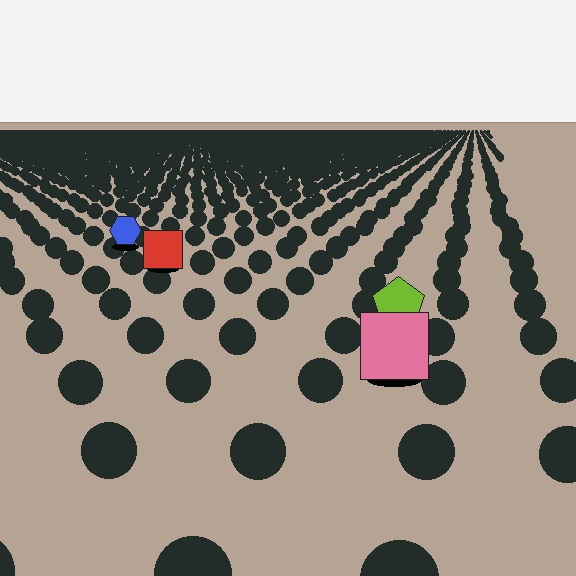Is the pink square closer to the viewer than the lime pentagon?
Yes. The pink square is closer — you can tell from the texture gradient: the ground texture is coarser near it.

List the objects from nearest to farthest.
From nearest to farthest: the pink square, the lime pentagon, the red square, the blue hexagon.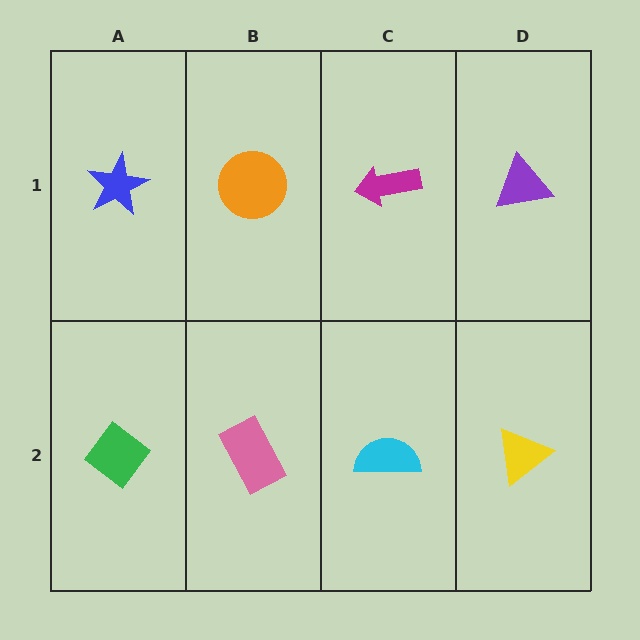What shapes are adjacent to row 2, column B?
An orange circle (row 1, column B), a green diamond (row 2, column A), a cyan semicircle (row 2, column C).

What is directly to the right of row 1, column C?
A purple triangle.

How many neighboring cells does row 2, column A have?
2.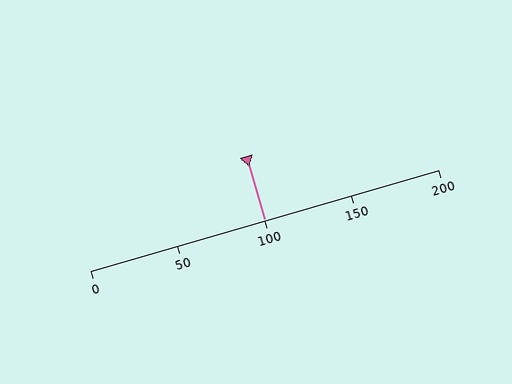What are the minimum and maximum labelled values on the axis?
The axis runs from 0 to 200.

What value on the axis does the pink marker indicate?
The marker indicates approximately 100.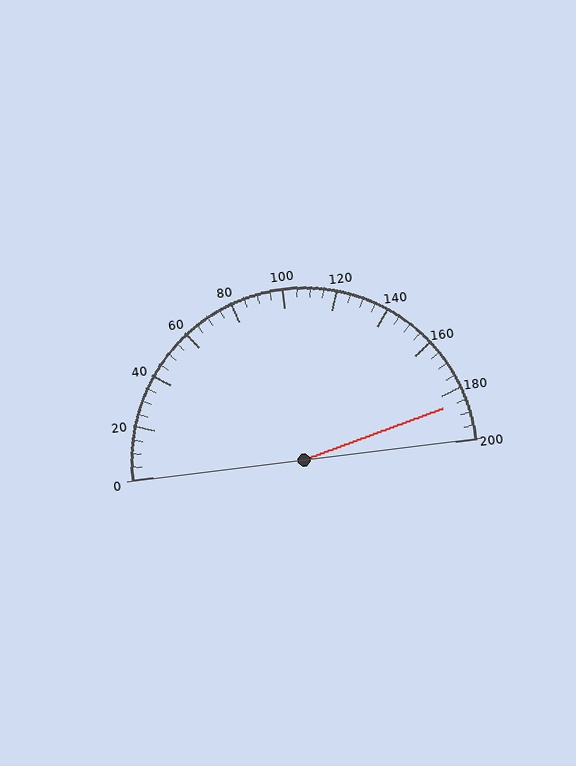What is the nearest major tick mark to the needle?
The nearest major tick mark is 180.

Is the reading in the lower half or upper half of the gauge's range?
The reading is in the upper half of the range (0 to 200).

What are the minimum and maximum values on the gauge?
The gauge ranges from 0 to 200.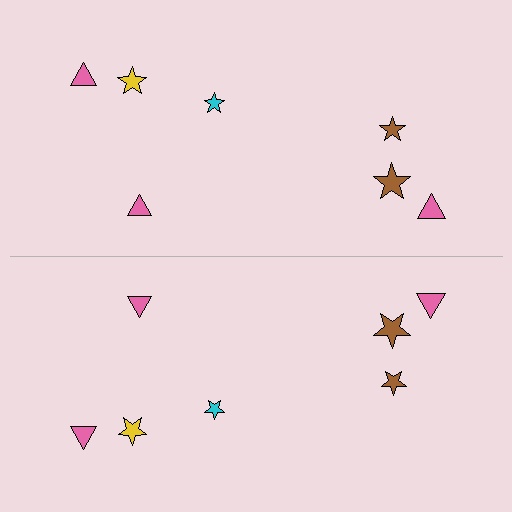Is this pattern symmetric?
Yes, this pattern has bilateral (reflection) symmetry.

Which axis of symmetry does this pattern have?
The pattern has a horizontal axis of symmetry running through the center of the image.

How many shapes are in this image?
There are 14 shapes in this image.